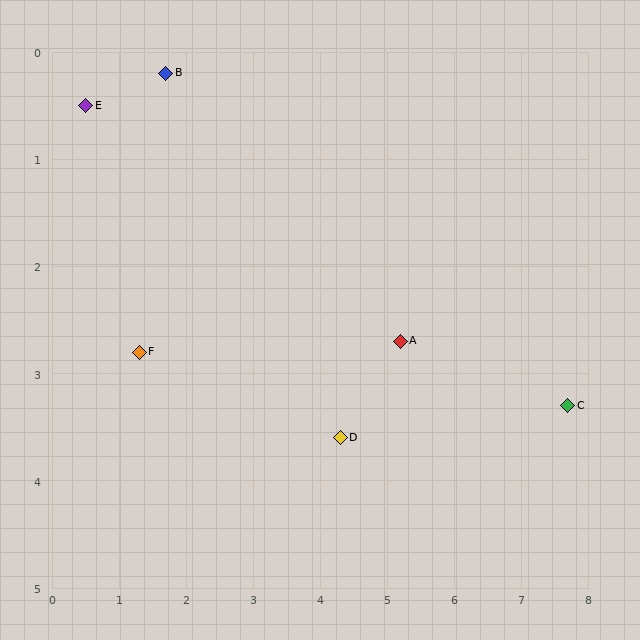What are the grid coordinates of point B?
Point B is at approximately (1.7, 0.2).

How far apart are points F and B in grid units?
Points F and B are about 2.6 grid units apart.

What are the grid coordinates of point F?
Point F is at approximately (1.3, 2.8).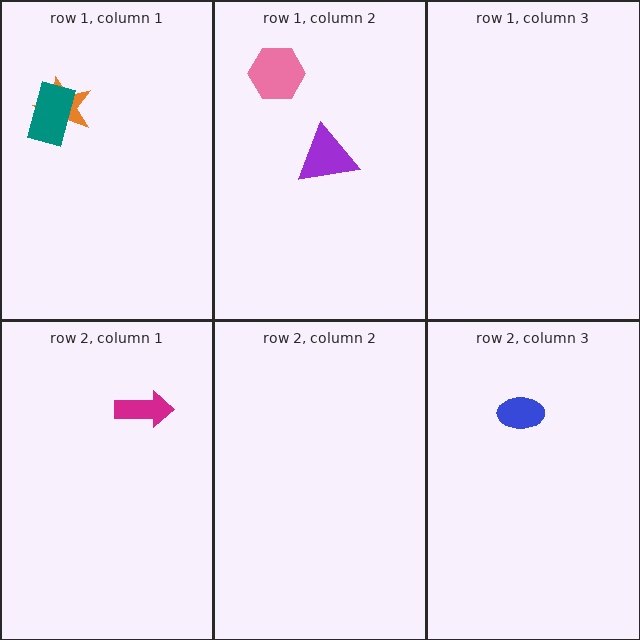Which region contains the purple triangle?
The row 1, column 2 region.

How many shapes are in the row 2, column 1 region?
1.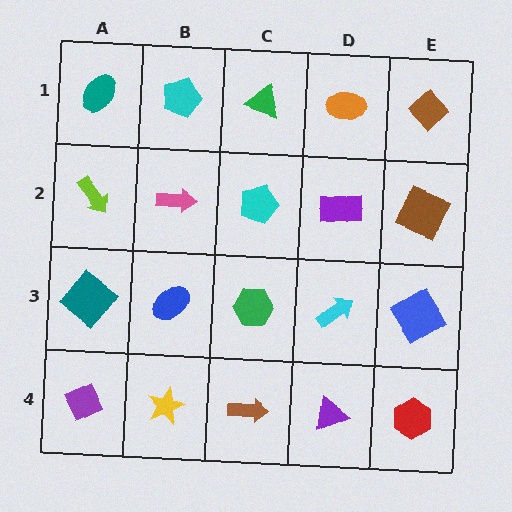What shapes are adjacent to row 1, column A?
A lime arrow (row 2, column A), a cyan pentagon (row 1, column B).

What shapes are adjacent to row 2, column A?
A teal ellipse (row 1, column A), a teal diamond (row 3, column A), a pink arrow (row 2, column B).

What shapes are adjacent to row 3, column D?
A purple rectangle (row 2, column D), a purple triangle (row 4, column D), a green hexagon (row 3, column C), a blue diamond (row 3, column E).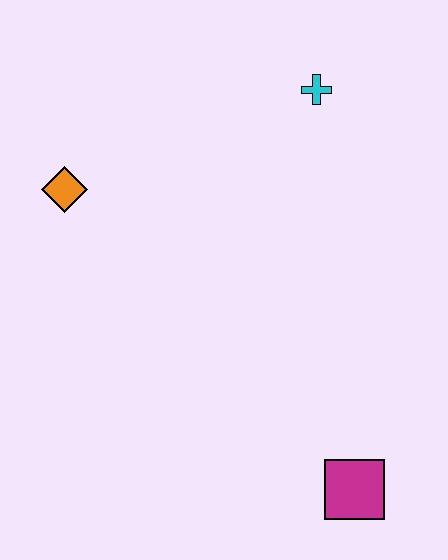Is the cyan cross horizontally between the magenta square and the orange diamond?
Yes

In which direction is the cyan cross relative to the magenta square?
The cyan cross is above the magenta square.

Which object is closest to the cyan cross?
The orange diamond is closest to the cyan cross.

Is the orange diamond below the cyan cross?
Yes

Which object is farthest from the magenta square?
The orange diamond is farthest from the magenta square.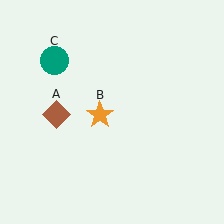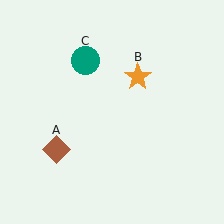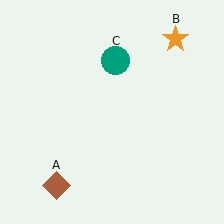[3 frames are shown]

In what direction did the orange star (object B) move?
The orange star (object B) moved up and to the right.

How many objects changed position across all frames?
3 objects changed position: brown diamond (object A), orange star (object B), teal circle (object C).